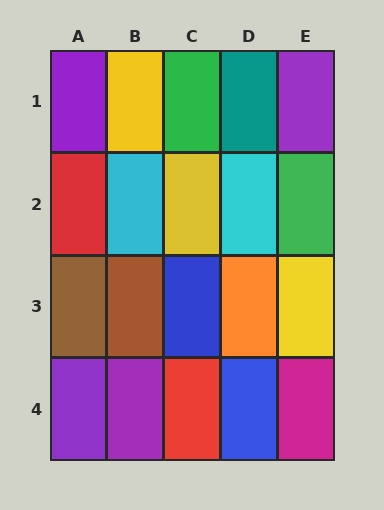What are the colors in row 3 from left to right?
Brown, brown, blue, orange, yellow.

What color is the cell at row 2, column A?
Red.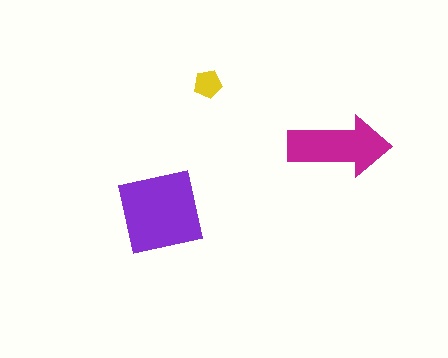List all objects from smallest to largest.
The yellow pentagon, the magenta arrow, the purple square.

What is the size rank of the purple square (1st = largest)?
1st.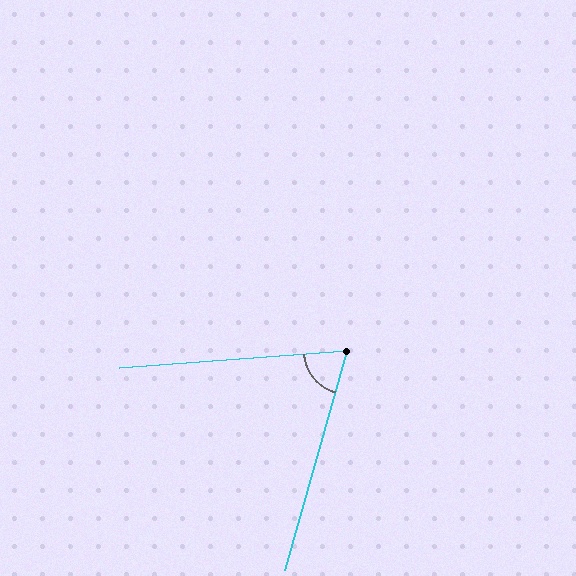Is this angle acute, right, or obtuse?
It is acute.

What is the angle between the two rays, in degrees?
Approximately 70 degrees.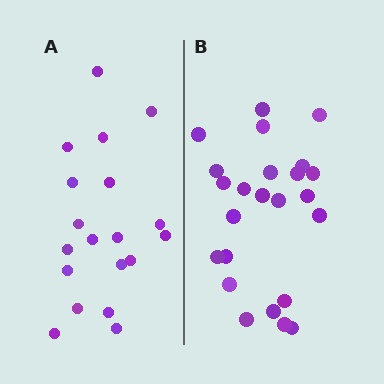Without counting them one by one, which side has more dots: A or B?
Region B (the right region) has more dots.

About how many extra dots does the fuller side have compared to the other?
Region B has about 5 more dots than region A.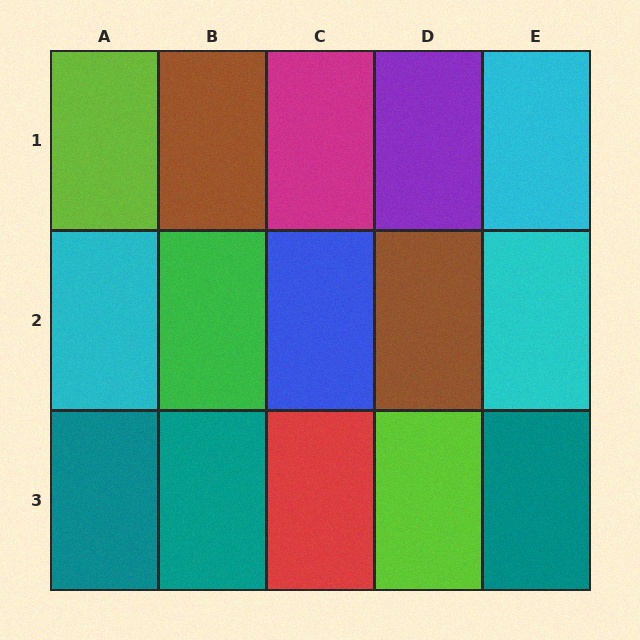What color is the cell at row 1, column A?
Lime.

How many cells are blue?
1 cell is blue.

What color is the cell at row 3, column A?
Teal.